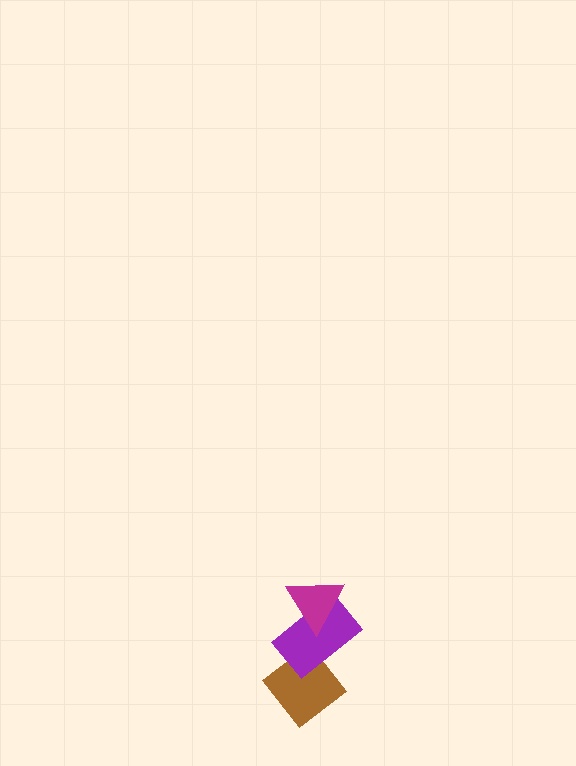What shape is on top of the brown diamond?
The purple rectangle is on top of the brown diamond.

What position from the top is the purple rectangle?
The purple rectangle is 2nd from the top.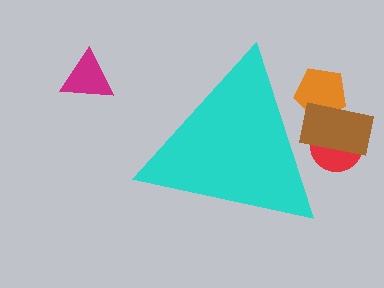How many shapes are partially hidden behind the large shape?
3 shapes are partially hidden.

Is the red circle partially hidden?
Yes, the red circle is partially hidden behind the cyan triangle.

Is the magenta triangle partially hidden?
No, the magenta triangle is fully visible.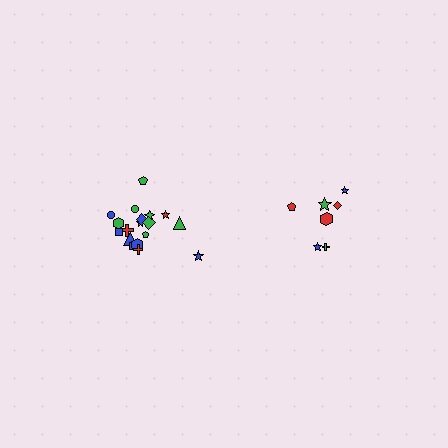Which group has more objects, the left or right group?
The left group.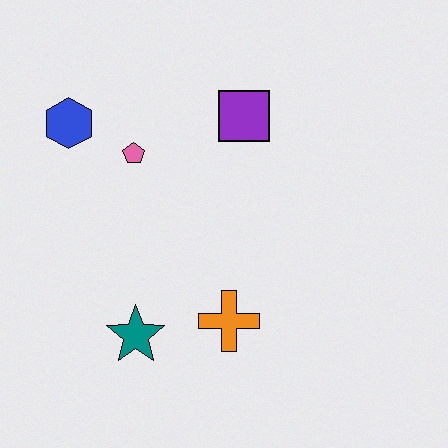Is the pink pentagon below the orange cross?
No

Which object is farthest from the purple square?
The teal star is farthest from the purple square.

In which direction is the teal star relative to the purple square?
The teal star is below the purple square.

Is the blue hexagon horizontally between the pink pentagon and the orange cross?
No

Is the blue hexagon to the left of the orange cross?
Yes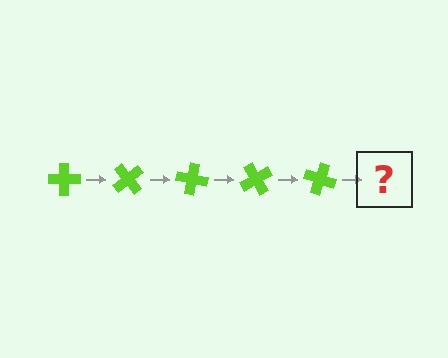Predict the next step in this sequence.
The next step is a lime cross rotated 250 degrees.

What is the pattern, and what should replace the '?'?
The pattern is that the cross rotates 50 degrees each step. The '?' should be a lime cross rotated 250 degrees.